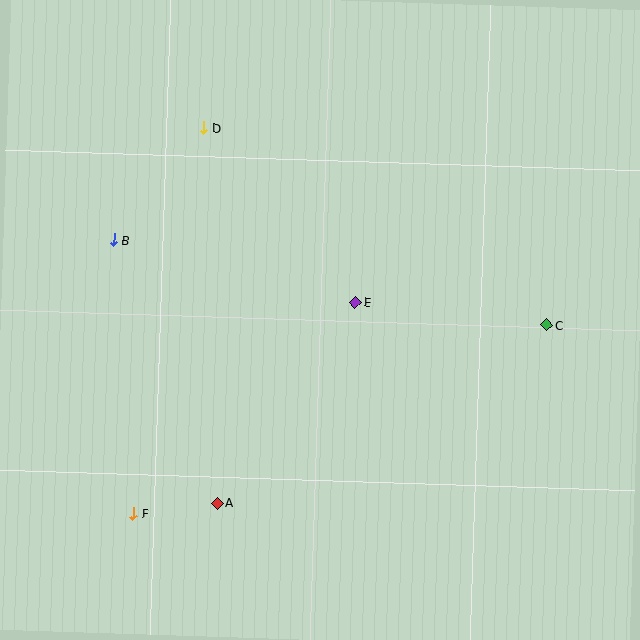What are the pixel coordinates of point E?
Point E is at (355, 303).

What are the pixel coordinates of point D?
Point D is at (204, 128).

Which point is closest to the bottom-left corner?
Point F is closest to the bottom-left corner.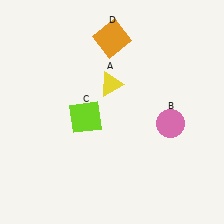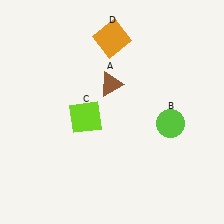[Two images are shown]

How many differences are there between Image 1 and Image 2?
There are 2 differences between the two images.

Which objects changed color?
A changed from yellow to brown. B changed from pink to lime.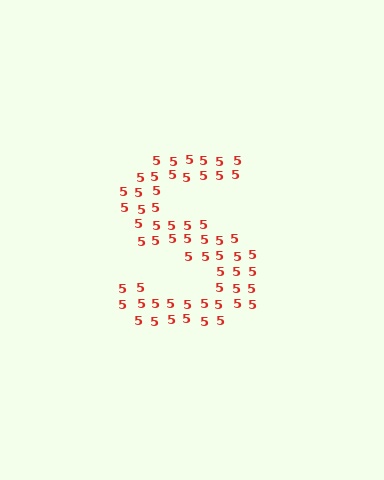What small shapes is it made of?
It is made of small digit 5's.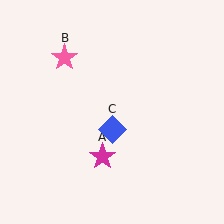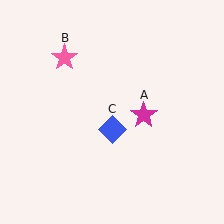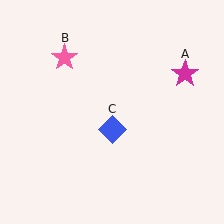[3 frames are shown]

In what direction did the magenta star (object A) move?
The magenta star (object A) moved up and to the right.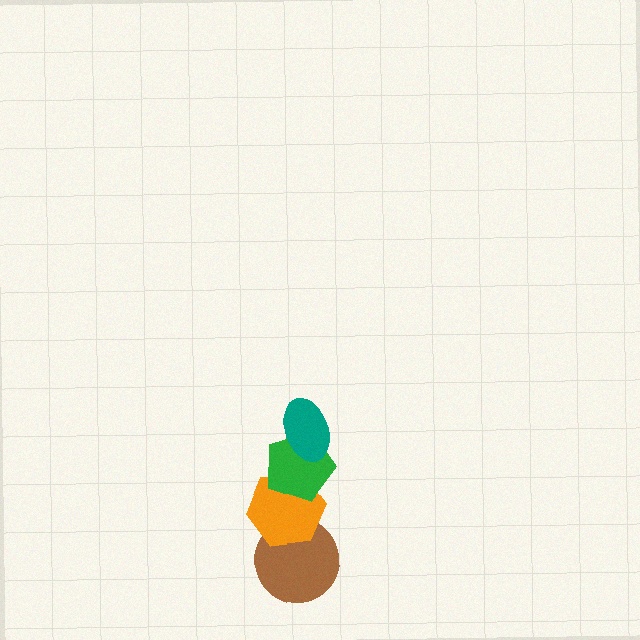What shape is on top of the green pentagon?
The teal ellipse is on top of the green pentagon.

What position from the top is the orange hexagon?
The orange hexagon is 3rd from the top.